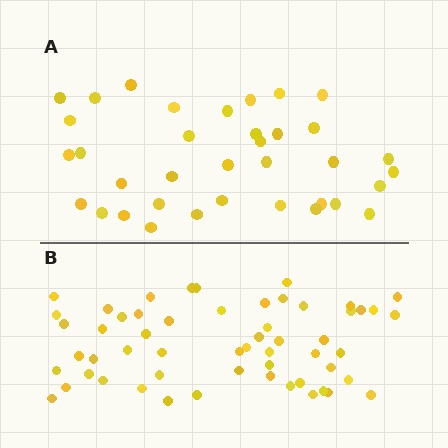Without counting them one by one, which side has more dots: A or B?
Region B (the bottom region) has more dots.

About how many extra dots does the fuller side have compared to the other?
Region B has approximately 20 more dots than region A.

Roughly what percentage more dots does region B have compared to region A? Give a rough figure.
About 55% more.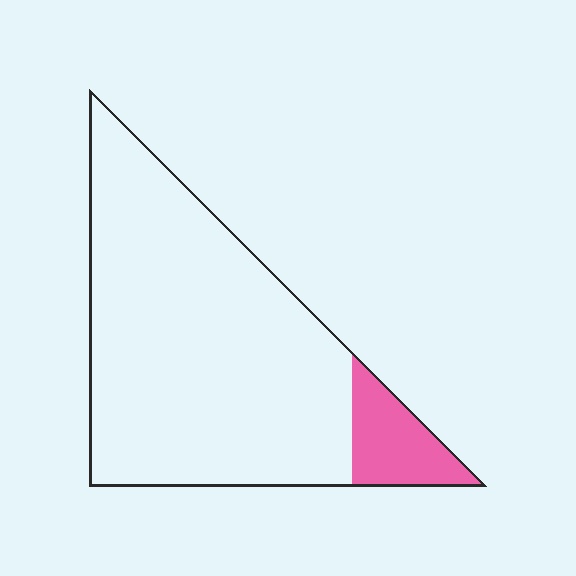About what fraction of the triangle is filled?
About one eighth (1/8).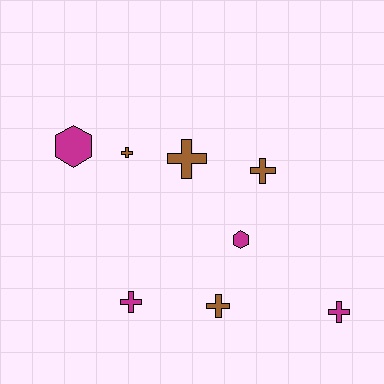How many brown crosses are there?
There are 4 brown crosses.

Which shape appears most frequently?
Cross, with 6 objects.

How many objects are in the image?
There are 8 objects.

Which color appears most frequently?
Magenta, with 4 objects.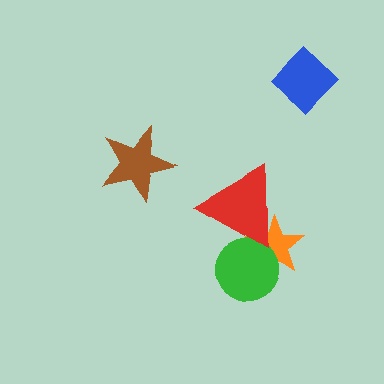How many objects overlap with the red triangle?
2 objects overlap with the red triangle.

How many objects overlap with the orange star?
2 objects overlap with the orange star.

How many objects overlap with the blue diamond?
0 objects overlap with the blue diamond.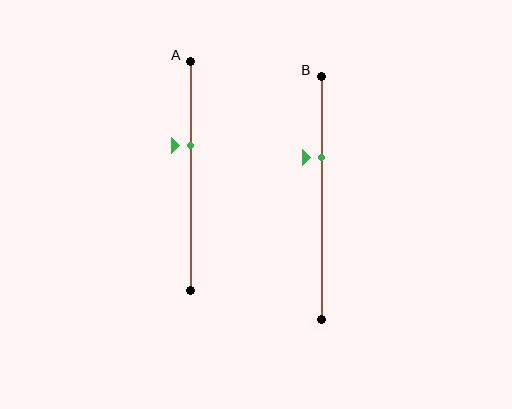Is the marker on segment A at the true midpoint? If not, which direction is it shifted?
No, the marker on segment A is shifted upward by about 13% of the segment length.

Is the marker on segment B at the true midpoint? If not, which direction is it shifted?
No, the marker on segment B is shifted upward by about 17% of the segment length.